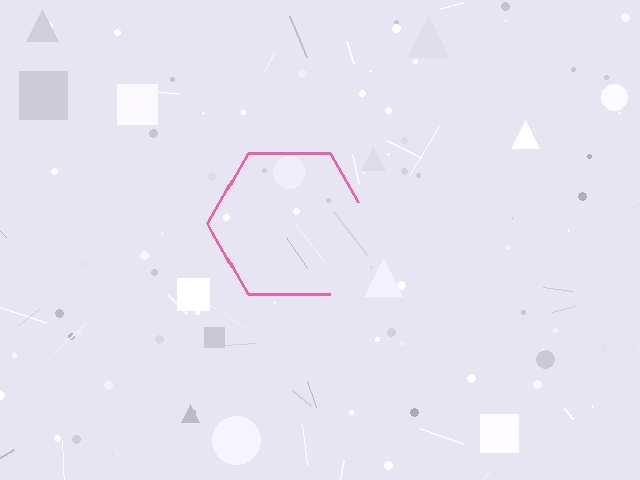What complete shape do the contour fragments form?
The contour fragments form a hexagon.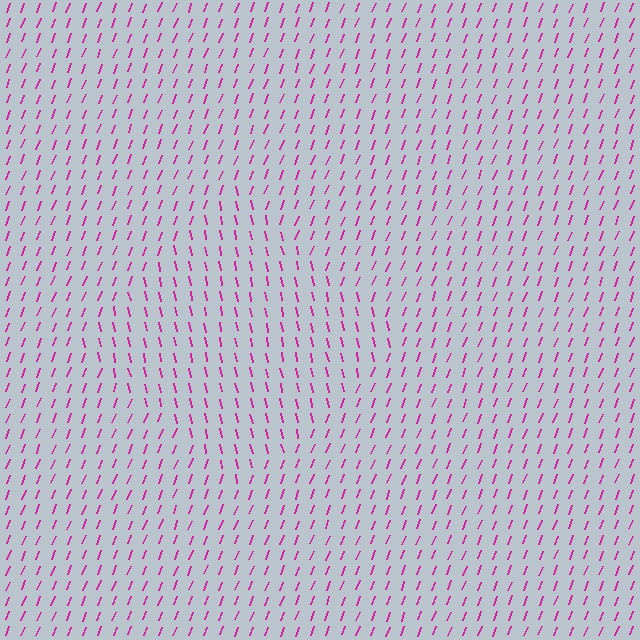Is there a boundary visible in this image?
Yes, there is a texture boundary formed by a change in line orientation.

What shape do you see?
I see a diamond.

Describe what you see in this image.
The image is filled with small magenta line segments. A diamond region in the image has lines oriented differently from the surrounding lines, creating a visible texture boundary.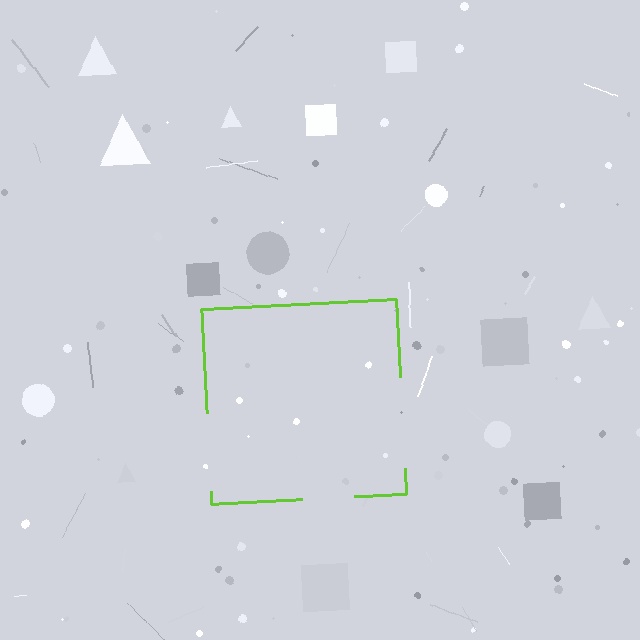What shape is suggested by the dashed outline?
The dashed outline suggests a square.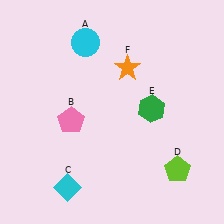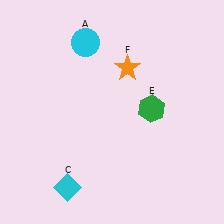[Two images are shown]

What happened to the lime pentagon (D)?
The lime pentagon (D) was removed in Image 2. It was in the bottom-right area of Image 1.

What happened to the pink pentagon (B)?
The pink pentagon (B) was removed in Image 2. It was in the bottom-left area of Image 1.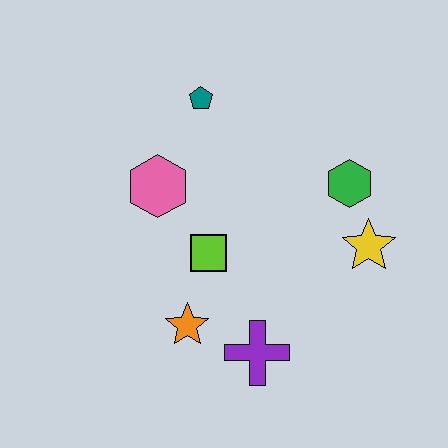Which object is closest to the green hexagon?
The yellow star is closest to the green hexagon.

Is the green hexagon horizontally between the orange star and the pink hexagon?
No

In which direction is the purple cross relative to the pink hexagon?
The purple cross is below the pink hexagon.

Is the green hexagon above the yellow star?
Yes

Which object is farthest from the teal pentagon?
The purple cross is farthest from the teal pentagon.